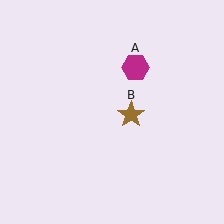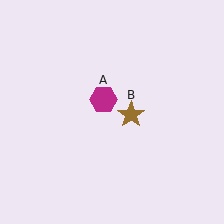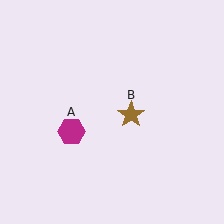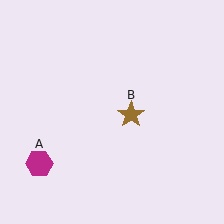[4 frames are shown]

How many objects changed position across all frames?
1 object changed position: magenta hexagon (object A).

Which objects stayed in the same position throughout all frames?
Brown star (object B) remained stationary.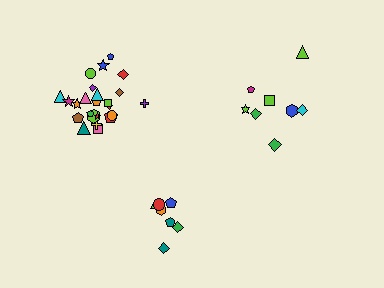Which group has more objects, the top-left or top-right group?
The top-left group.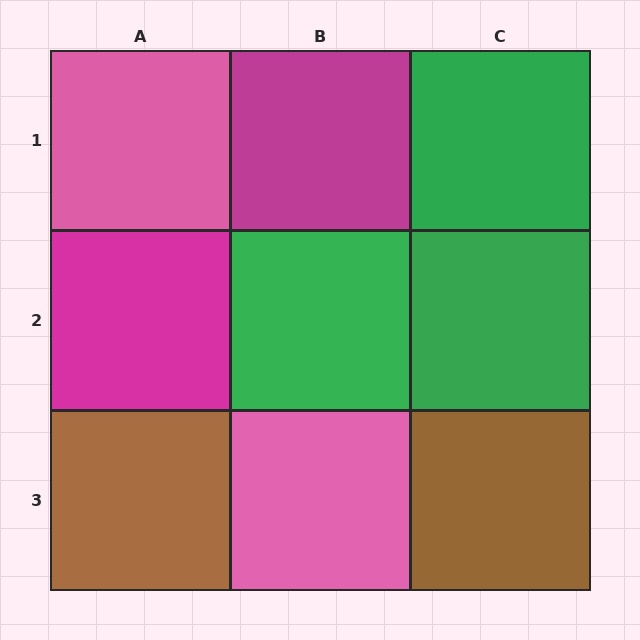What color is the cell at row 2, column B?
Green.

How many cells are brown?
2 cells are brown.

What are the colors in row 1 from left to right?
Pink, magenta, green.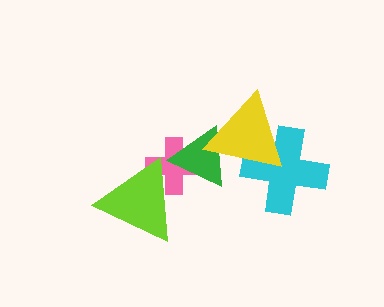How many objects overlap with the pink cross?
2 objects overlap with the pink cross.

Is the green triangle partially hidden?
Yes, it is partially covered by another shape.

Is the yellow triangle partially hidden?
No, no other shape covers it.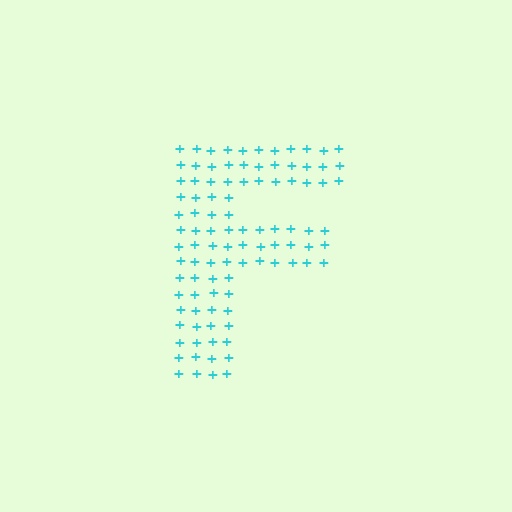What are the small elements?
The small elements are plus signs.